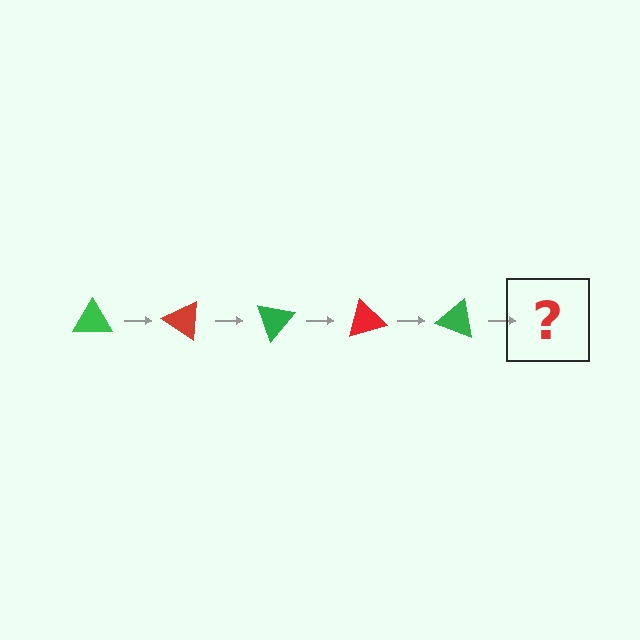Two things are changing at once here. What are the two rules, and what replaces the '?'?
The two rules are that it rotates 35 degrees each step and the color cycles through green and red. The '?' should be a red triangle, rotated 175 degrees from the start.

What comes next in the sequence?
The next element should be a red triangle, rotated 175 degrees from the start.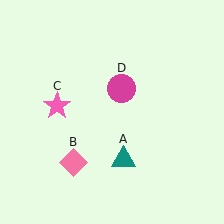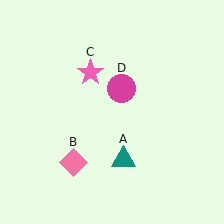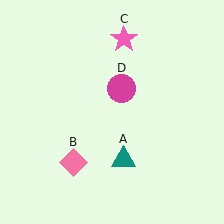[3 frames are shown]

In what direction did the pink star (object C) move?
The pink star (object C) moved up and to the right.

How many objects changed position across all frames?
1 object changed position: pink star (object C).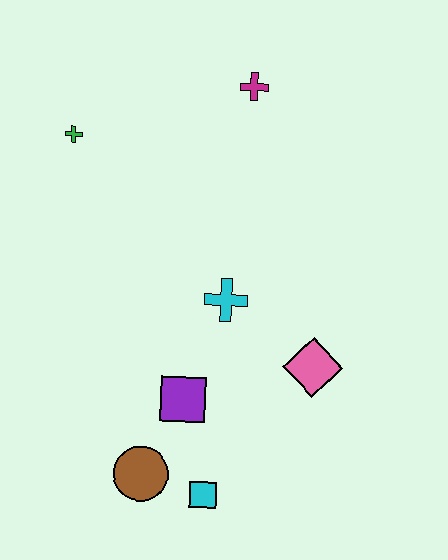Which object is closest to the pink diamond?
The cyan cross is closest to the pink diamond.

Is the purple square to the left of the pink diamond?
Yes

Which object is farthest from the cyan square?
The magenta cross is farthest from the cyan square.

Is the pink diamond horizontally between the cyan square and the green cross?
No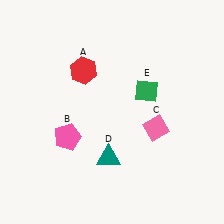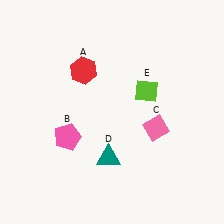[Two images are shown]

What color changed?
The diamond (E) changed from green in Image 1 to lime in Image 2.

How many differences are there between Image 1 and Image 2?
There is 1 difference between the two images.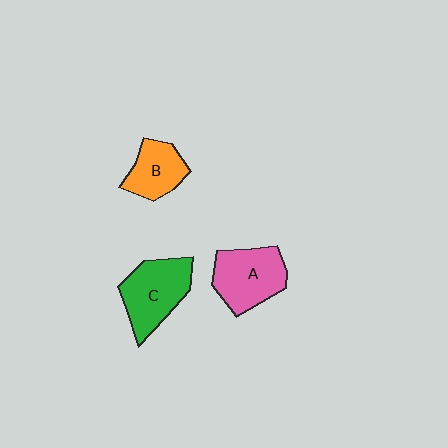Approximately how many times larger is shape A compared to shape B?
Approximately 1.4 times.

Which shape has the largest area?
Shape C (green).